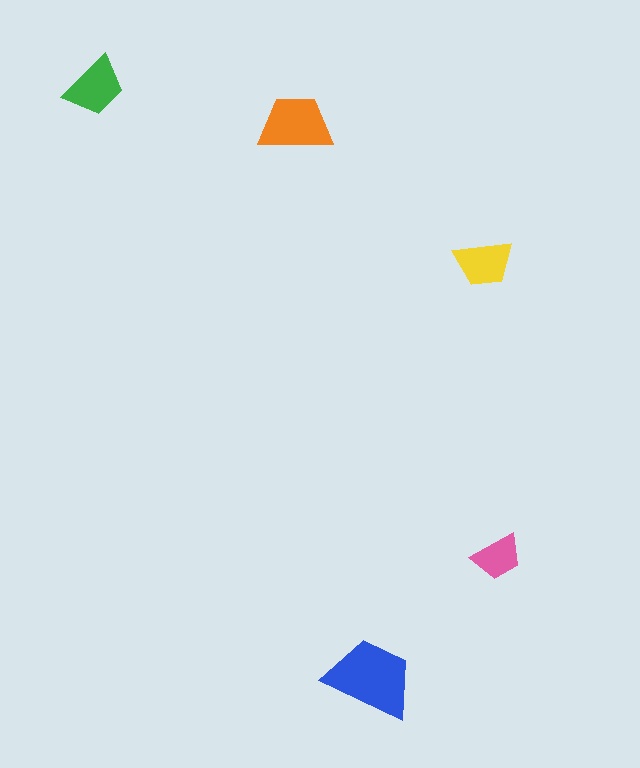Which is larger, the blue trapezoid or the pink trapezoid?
The blue one.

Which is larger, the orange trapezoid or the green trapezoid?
The orange one.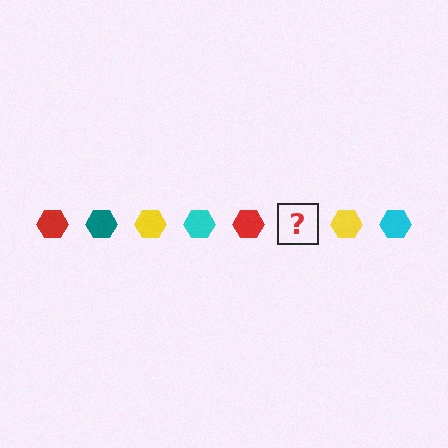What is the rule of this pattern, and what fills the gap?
The rule is that the pattern cycles through red, teal, yellow, cyan hexagons. The gap should be filled with a teal hexagon.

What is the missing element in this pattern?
The missing element is a teal hexagon.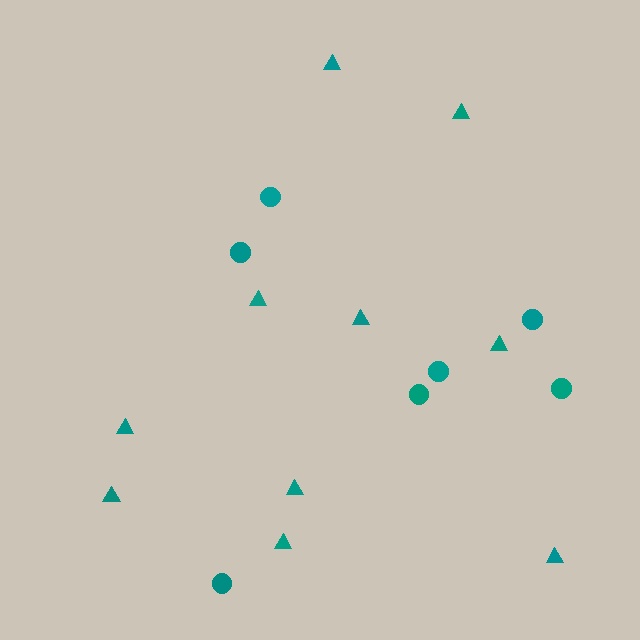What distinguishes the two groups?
There are 2 groups: one group of triangles (10) and one group of circles (7).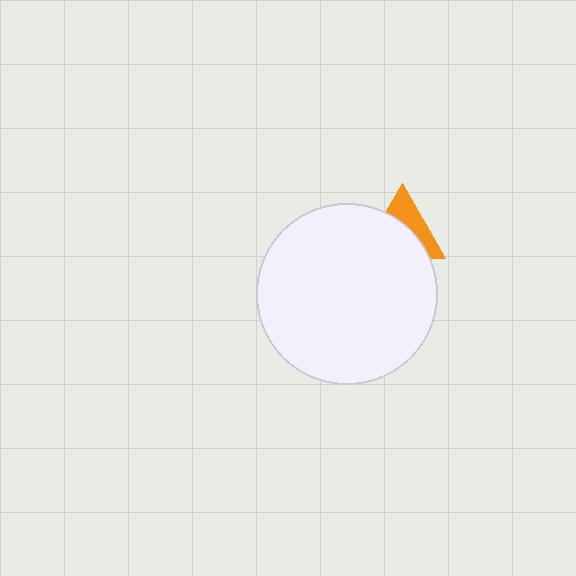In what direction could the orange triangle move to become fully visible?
The orange triangle could move up. That would shift it out from behind the white circle entirely.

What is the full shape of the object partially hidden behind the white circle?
The partially hidden object is an orange triangle.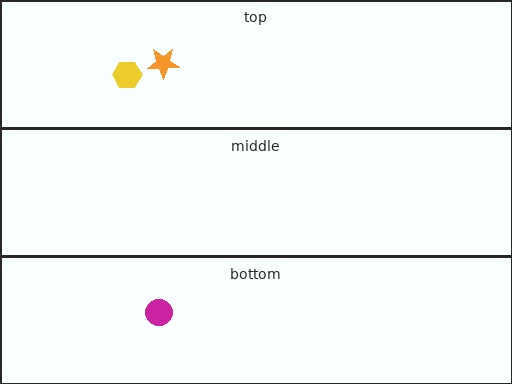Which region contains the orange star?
The top region.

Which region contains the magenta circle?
The bottom region.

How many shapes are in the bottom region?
1.